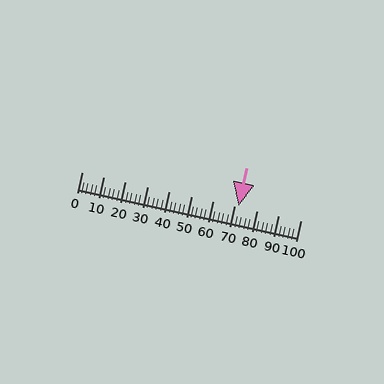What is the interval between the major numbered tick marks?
The major tick marks are spaced 10 units apart.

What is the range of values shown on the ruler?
The ruler shows values from 0 to 100.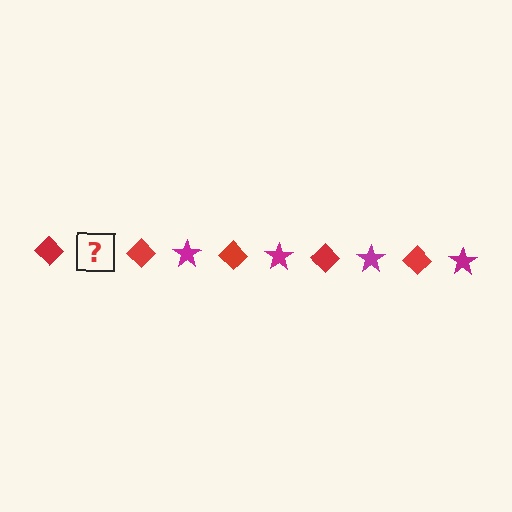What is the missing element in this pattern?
The missing element is a magenta star.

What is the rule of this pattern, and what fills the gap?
The rule is that the pattern alternates between red diamond and magenta star. The gap should be filled with a magenta star.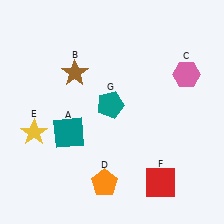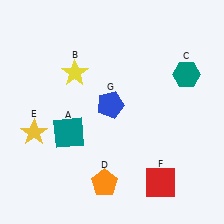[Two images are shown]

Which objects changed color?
B changed from brown to yellow. C changed from pink to teal. G changed from teal to blue.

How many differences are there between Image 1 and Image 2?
There are 3 differences between the two images.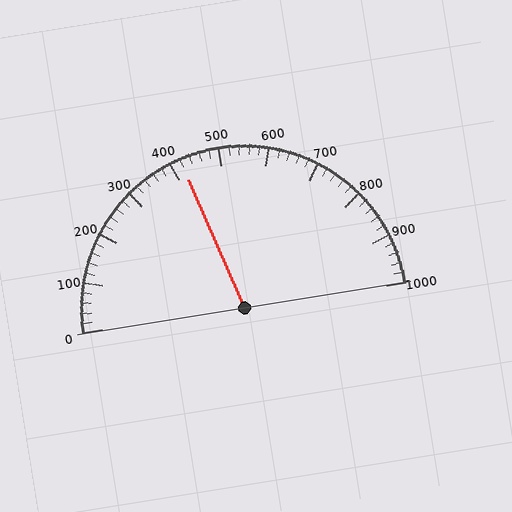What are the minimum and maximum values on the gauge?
The gauge ranges from 0 to 1000.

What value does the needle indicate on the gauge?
The needle indicates approximately 420.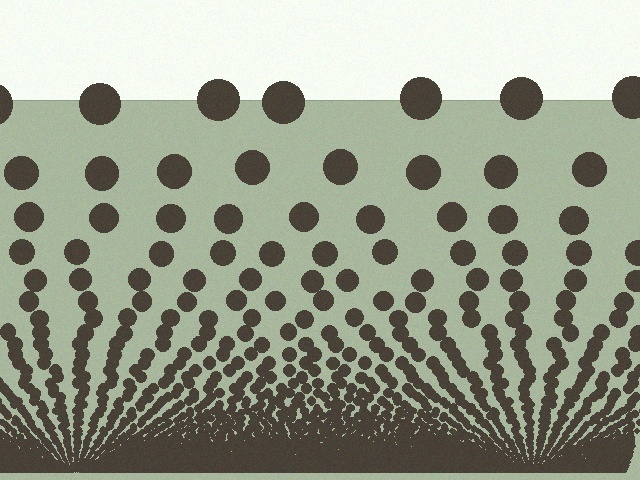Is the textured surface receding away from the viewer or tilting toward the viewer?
The surface appears to tilt toward the viewer. Texture elements get larger and sparser toward the top.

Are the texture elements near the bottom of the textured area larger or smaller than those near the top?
Smaller. The gradient is inverted — elements near the bottom are smaller and denser.